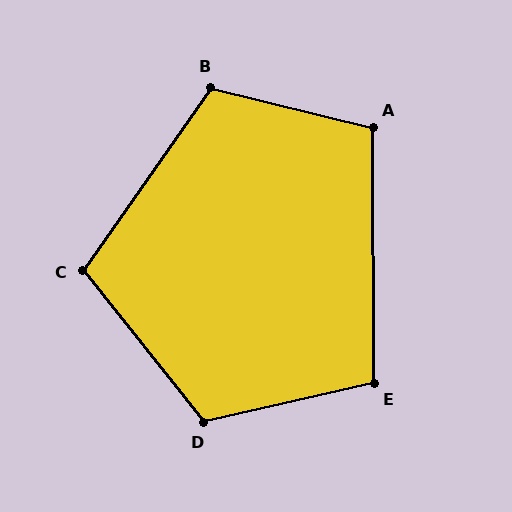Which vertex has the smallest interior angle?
E, at approximately 103 degrees.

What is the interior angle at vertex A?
Approximately 104 degrees (obtuse).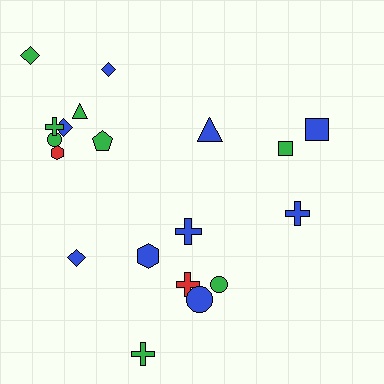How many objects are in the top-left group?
There are 8 objects.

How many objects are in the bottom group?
There are 7 objects.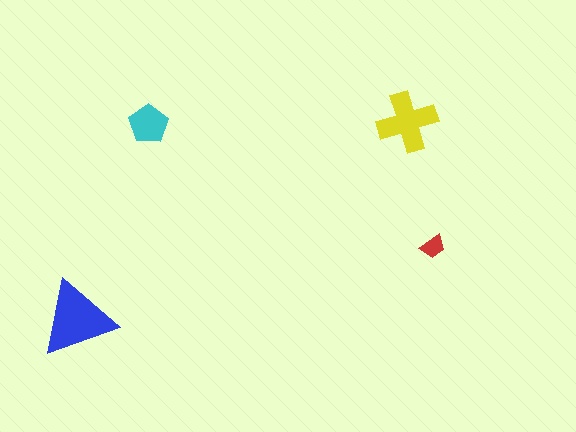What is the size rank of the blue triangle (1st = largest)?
1st.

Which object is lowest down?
The blue triangle is bottommost.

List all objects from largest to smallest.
The blue triangle, the yellow cross, the cyan pentagon, the red trapezoid.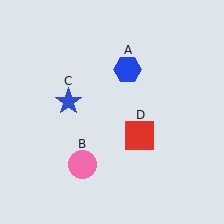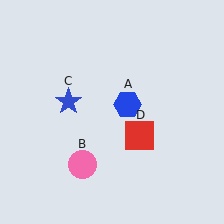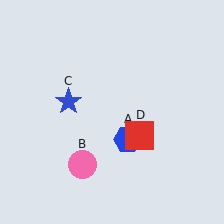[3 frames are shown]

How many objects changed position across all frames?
1 object changed position: blue hexagon (object A).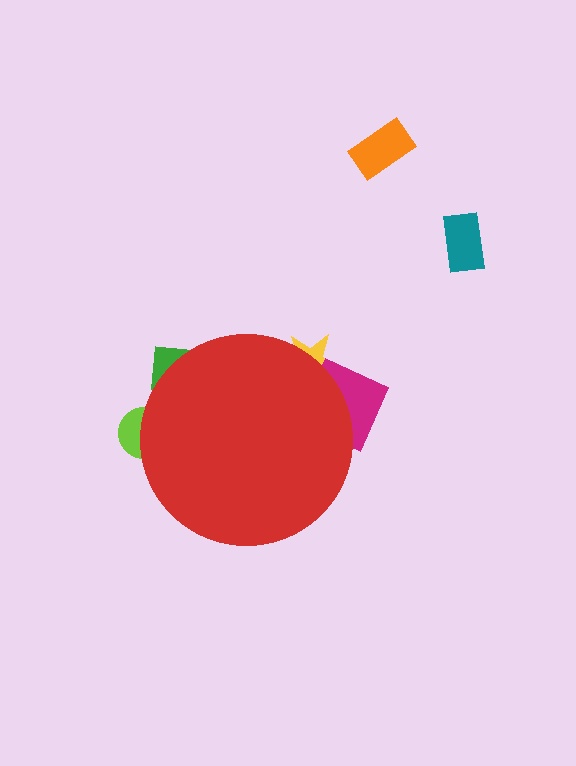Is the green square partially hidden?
Yes, the green square is partially hidden behind the red circle.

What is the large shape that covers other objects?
A red circle.